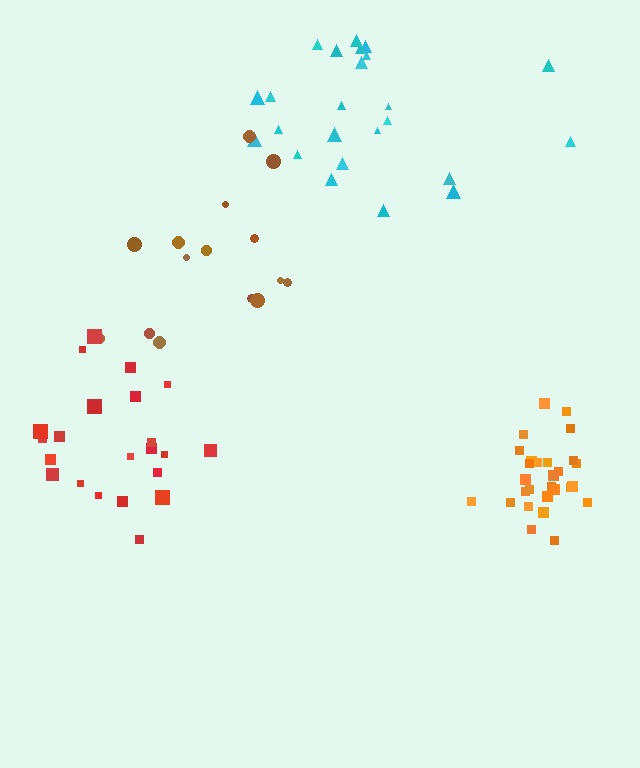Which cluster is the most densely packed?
Orange.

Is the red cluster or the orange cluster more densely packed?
Orange.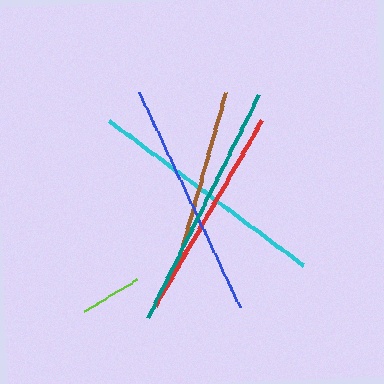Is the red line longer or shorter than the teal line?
The teal line is longer than the red line.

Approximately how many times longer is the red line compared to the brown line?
The red line is approximately 1.2 times the length of the brown line.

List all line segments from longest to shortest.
From longest to shortest: teal, cyan, blue, red, brown, lime.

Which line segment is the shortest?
The lime line is the shortest at approximately 62 pixels.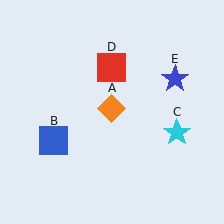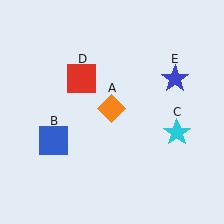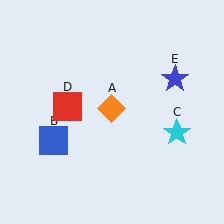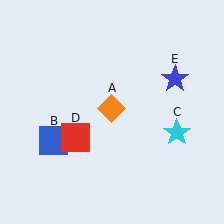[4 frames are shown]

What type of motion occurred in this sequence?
The red square (object D) rotated counterclockwise around the center of the scene.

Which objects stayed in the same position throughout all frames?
Orange diamond (object A) and blue square (object B) and cyan star (object C) and blue star (object E) remained stationary.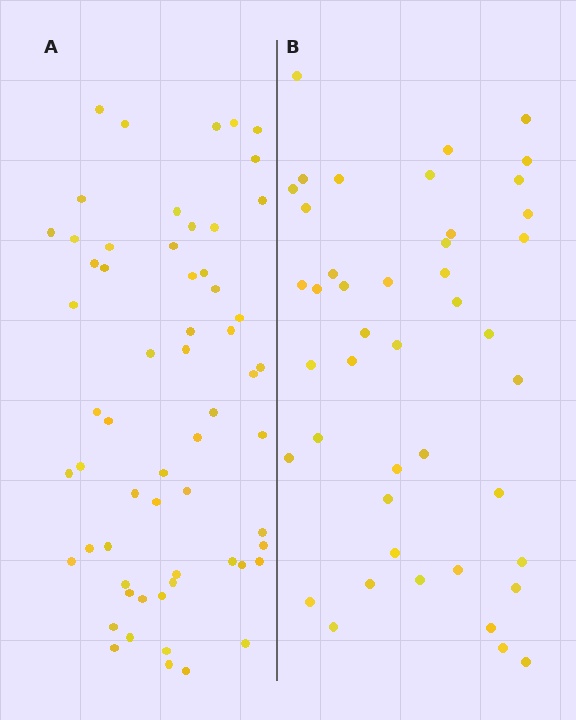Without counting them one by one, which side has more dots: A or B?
Region A (the left region) has more dots.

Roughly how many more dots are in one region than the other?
Region A has approximately 15 more dots than region B.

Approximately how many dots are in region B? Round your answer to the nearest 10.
About 40 dots. (The exact count is 44, which rounds to 40.)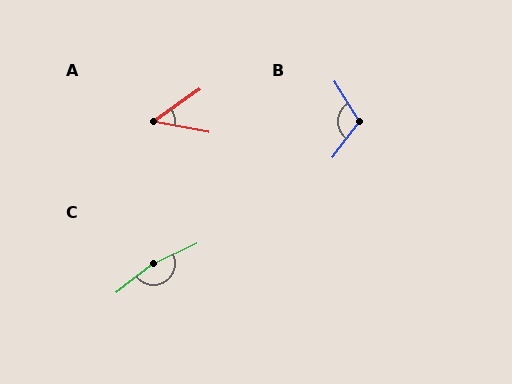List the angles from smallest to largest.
A (46°), B (111°), C (167°).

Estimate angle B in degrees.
Approximately 111 degrees.